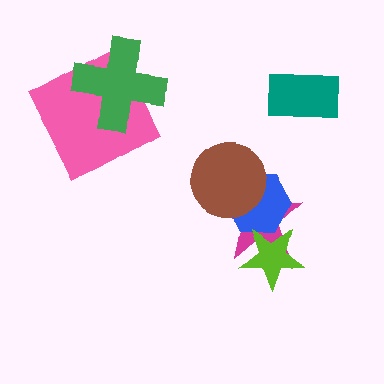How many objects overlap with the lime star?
2 objects overlap with the lime star.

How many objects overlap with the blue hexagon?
3 objects overlap with the blue hexagon.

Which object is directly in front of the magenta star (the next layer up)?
The blue hexagon is directly in front of the magenta star.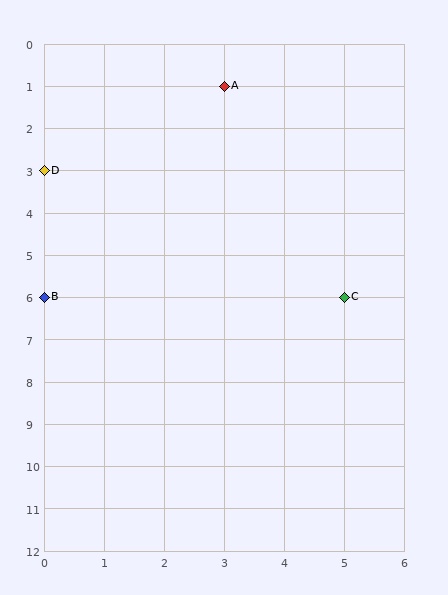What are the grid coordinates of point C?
Point C is at grid coordinates (5, 6).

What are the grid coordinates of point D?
Point D is at grid coordinates (0, 3).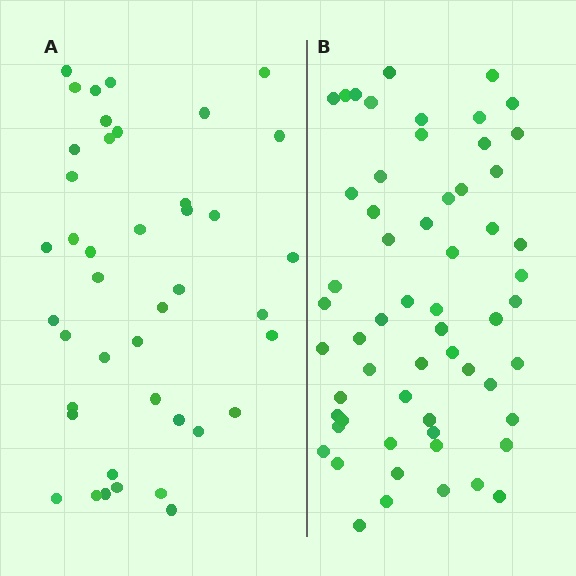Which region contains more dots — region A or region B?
Region B (the right region) has more dots.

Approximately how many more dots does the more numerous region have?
Region B has approximately 15 more dots than region A.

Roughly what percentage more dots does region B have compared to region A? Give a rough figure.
About 40% more.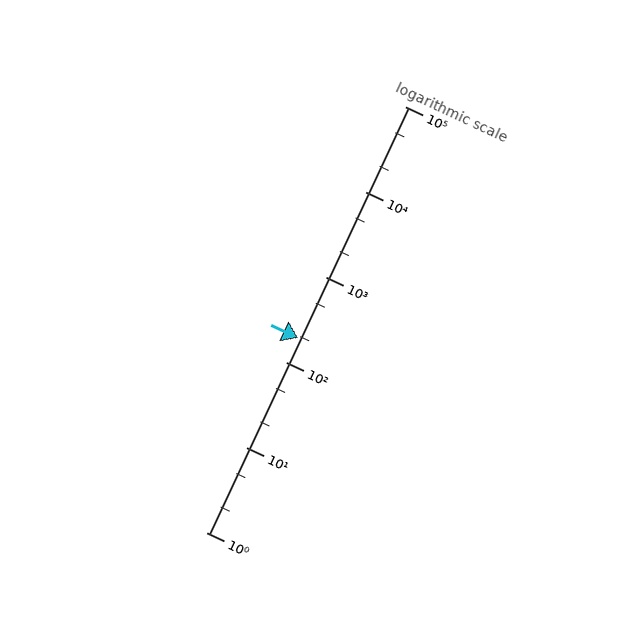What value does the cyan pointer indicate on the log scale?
The pointer indicates approximately 190.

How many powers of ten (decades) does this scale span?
The scale spans 5 decades, from 1 to 100000.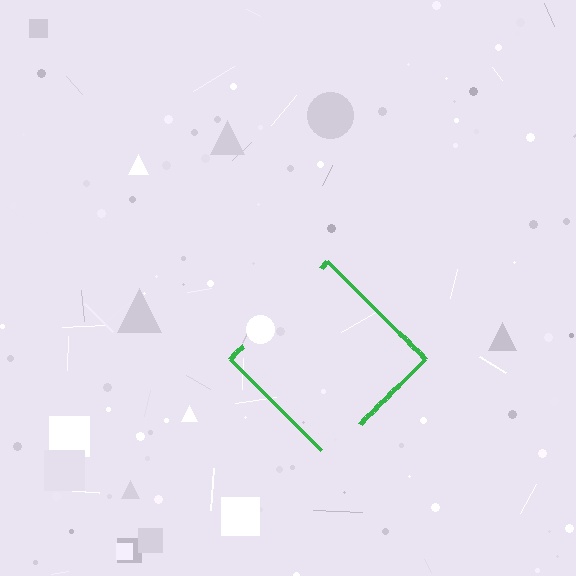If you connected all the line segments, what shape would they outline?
They would outline a diamond.